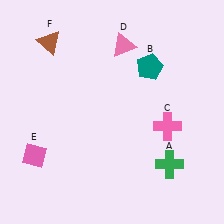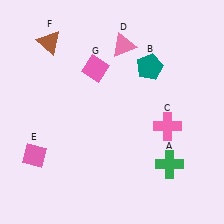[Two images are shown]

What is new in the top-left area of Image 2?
A pink diamond (G) was added in the top-left area of Image 2.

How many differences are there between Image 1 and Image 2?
There is 1 difference between the two images.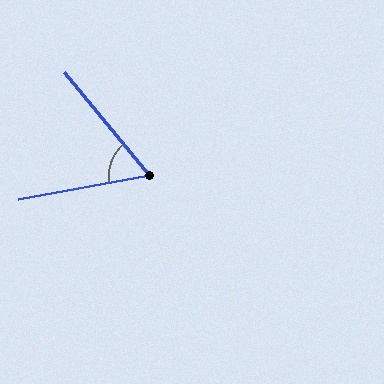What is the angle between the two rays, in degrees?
Approximately 61 degrees.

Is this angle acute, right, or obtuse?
It is acute.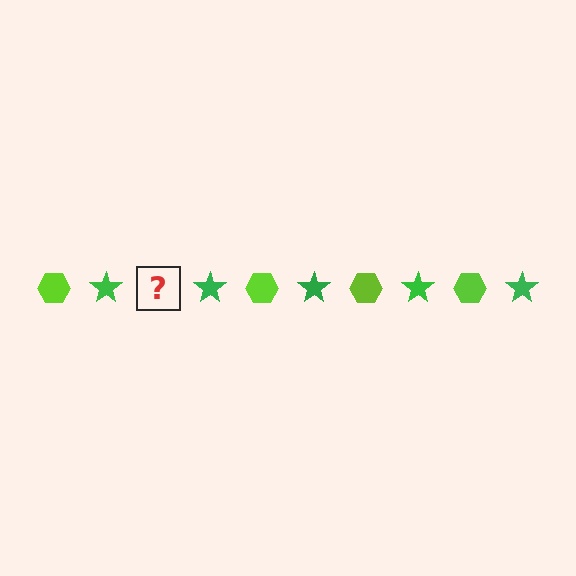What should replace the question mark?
The question mark should be replaced with a lime hexagon.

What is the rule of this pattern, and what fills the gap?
The rule is that the pattern alternates between lime hexagon and green star. The gap should be filled with a lime hexagon.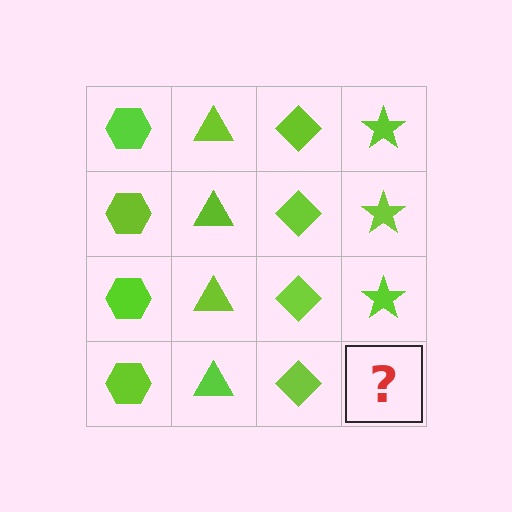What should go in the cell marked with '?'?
The missing cell should contain a lime star.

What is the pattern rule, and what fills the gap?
The rule is that each column has a consistent shape. The gap should be filled with a lime star.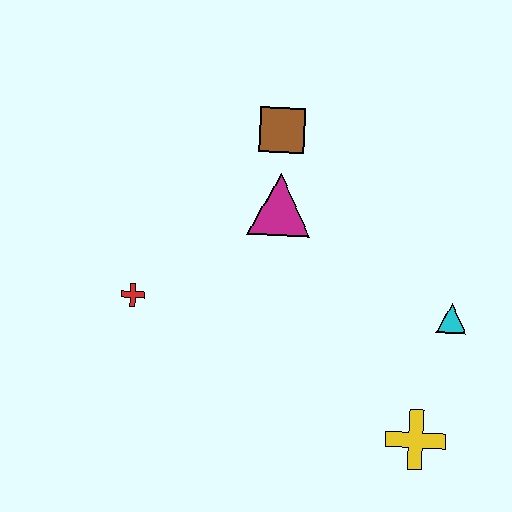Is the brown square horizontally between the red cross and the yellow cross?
Yes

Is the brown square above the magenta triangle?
Yes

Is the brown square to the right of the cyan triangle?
No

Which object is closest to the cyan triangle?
The yellow cross is closest to the cyan triangle.